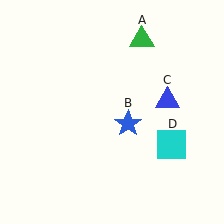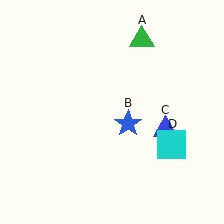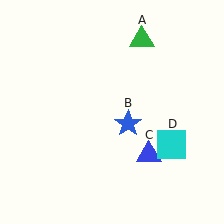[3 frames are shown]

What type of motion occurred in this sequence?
The blue triangle (object C) rotated clockwise around the center of the scene.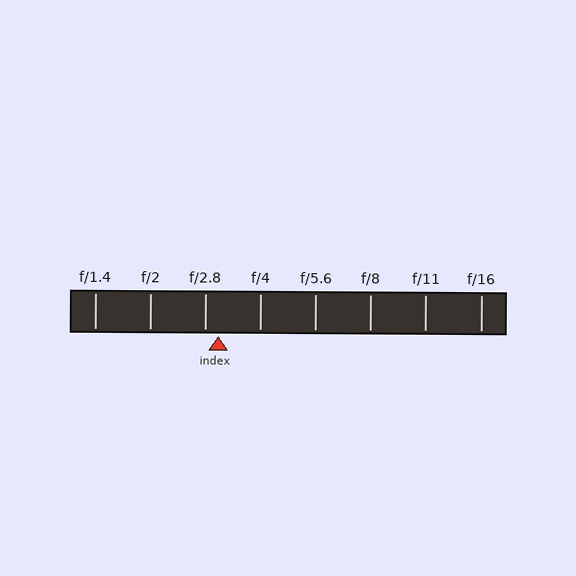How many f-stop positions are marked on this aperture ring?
There are 8 f-stop positions marked.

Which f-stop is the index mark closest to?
The index mark is closest to f/2.8.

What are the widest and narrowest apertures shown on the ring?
The widest aperture shown is f/1.4 and the narrowest is f/16.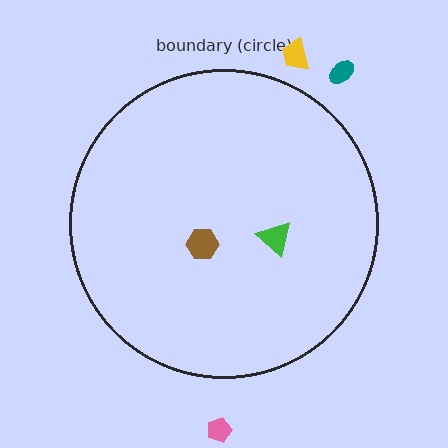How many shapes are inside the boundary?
2 inside, 3 outside.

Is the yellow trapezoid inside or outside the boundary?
Outside.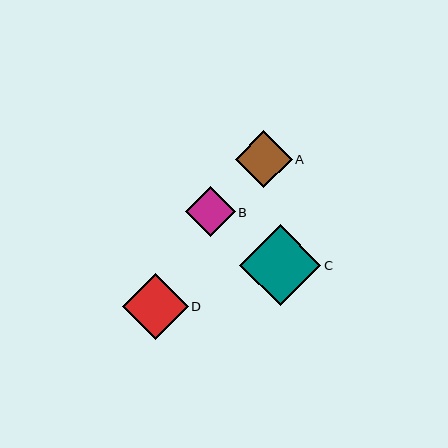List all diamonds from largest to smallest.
From largest to smallest: C, D, A, B.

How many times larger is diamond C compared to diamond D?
Diamond C is approximately 1.2 times the size of diamond D.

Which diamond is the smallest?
Diamond B is the smallest with a size of approximately 50 pixels.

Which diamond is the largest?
Diamond C is the largest with a size of approximately 81 pixels.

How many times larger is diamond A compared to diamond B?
Diamond A is approximately 1.1 times the size of diamond B.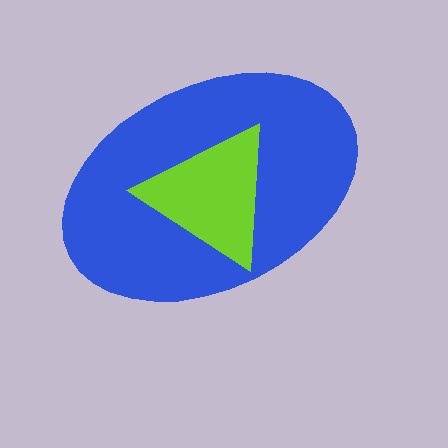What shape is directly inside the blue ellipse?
The lime triangle.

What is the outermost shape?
The blue ellipse.